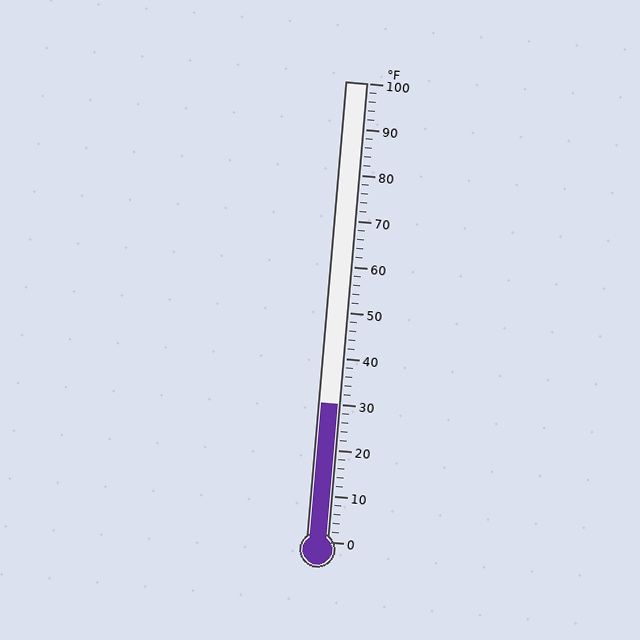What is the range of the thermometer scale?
The thermometer scale ranges from 0°F to 100°F.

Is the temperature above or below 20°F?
The temperature is above 20°F.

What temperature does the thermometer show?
The thermometer shows approximately 30°F.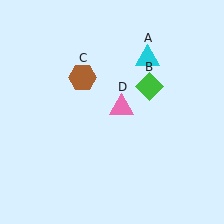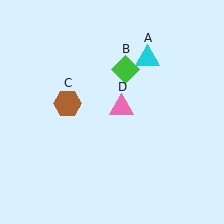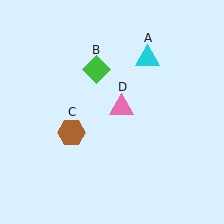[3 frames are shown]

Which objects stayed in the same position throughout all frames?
Cyan triangle (object A) and pink triangle (object D) remained stationary.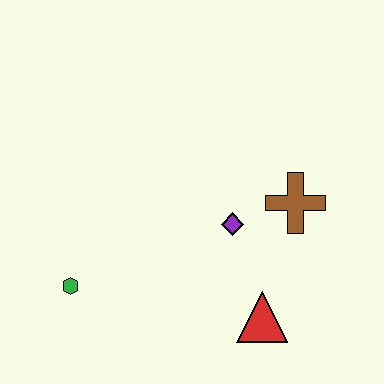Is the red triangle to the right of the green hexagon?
Yes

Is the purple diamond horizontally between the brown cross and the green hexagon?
Yes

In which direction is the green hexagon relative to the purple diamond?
The green hexagon is to the left of the purple diamond.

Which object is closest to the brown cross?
The purple diamond is closest to the brown cross.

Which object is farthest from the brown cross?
The green hexagon is farthest from the brown cross.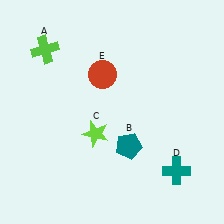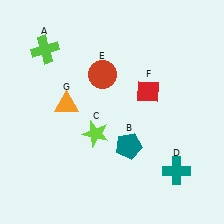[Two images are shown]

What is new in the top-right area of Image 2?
A red diamond (F) was added in the top-right area of Image 2.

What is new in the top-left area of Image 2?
An orange triangle (G) was added in the top-left area of Image 2.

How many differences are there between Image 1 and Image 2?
There are 2 differences between the two images.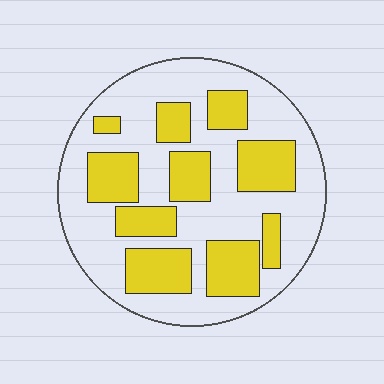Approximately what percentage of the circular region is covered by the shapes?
Approximately 35%.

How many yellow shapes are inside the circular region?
10.